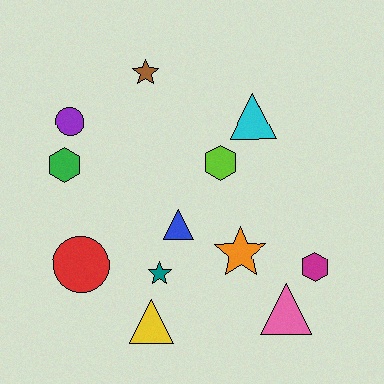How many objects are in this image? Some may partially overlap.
There are 12 objects.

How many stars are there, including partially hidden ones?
There are 3 stars.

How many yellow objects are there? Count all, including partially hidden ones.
There is 1 yellow object.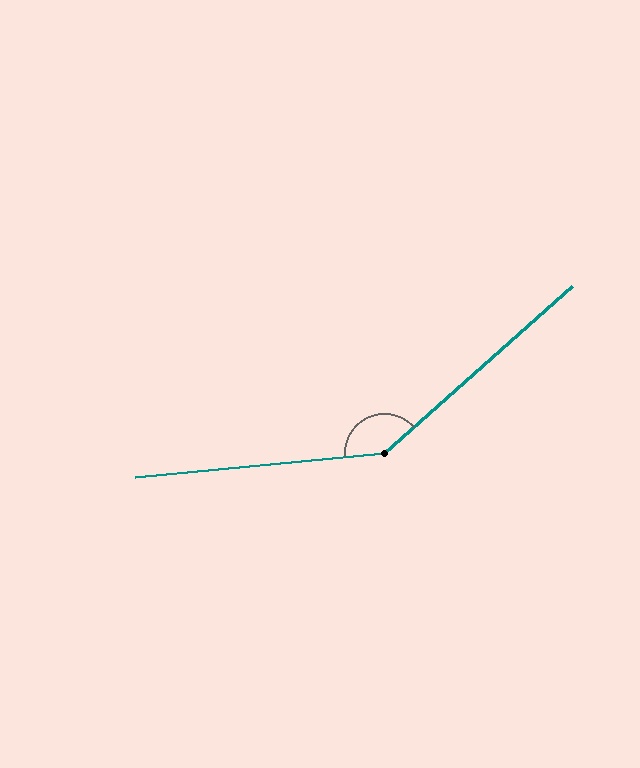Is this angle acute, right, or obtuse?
It is obtuse.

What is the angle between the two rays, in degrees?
Approximately 144 degrees.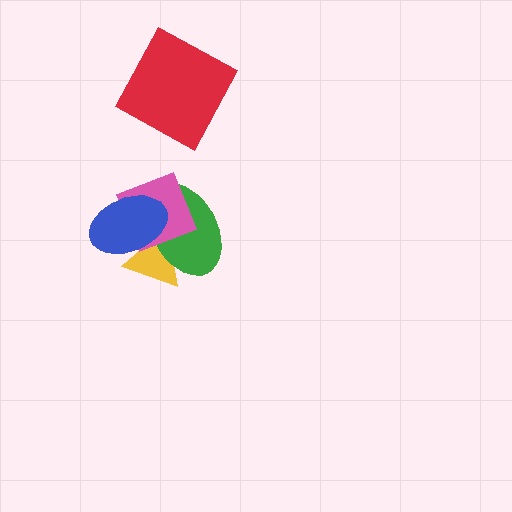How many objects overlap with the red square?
0 objects overlap with the red square.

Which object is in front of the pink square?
The blue ellipse is in front of the pink square.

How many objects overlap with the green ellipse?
3 objects overlap with the green ellipse.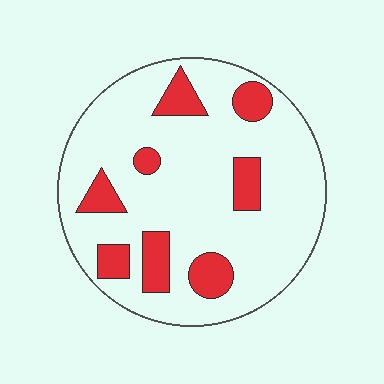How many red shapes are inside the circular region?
8.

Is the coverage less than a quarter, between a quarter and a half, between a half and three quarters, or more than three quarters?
Less than a quarter.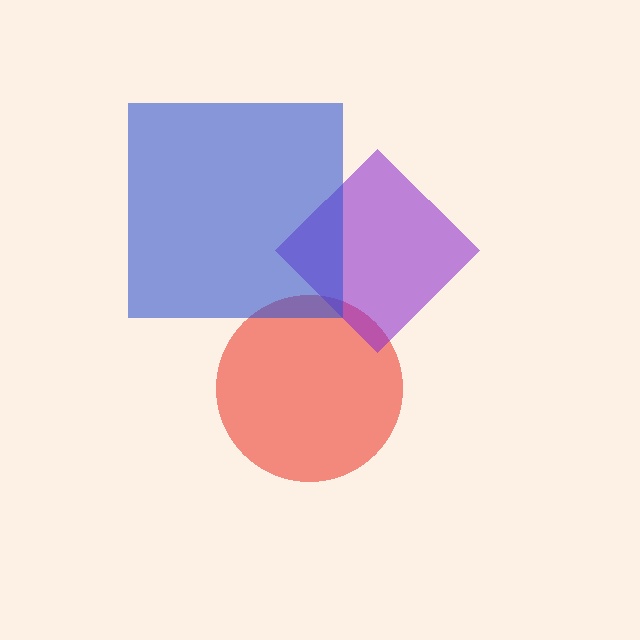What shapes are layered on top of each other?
The layered shapes are: a red circle, a purple diamond, a blue square.